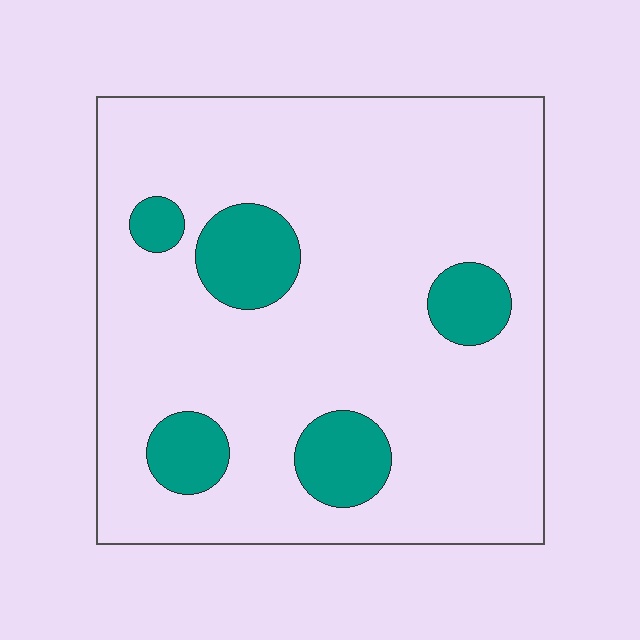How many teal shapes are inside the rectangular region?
5.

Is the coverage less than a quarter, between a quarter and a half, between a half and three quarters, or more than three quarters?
Less than a quarter.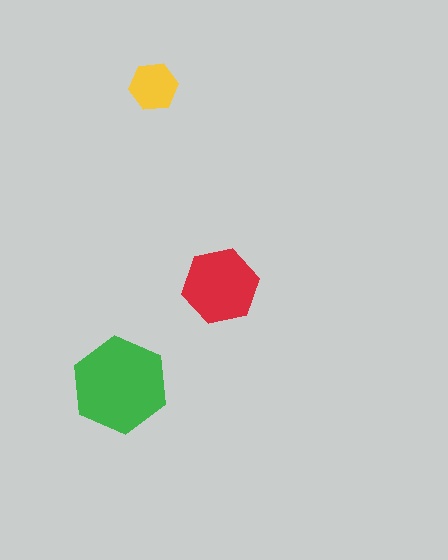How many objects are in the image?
There are 3 objects in the image.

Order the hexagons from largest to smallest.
the green one, the red one, the yellow one.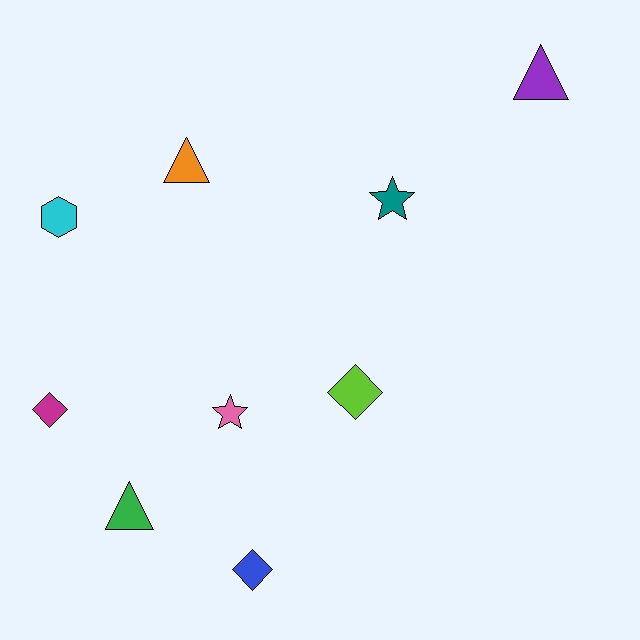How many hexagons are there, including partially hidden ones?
There is 1 hexagon.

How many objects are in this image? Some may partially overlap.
There are 9 objects.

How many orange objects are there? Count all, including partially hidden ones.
There is 1 orange object.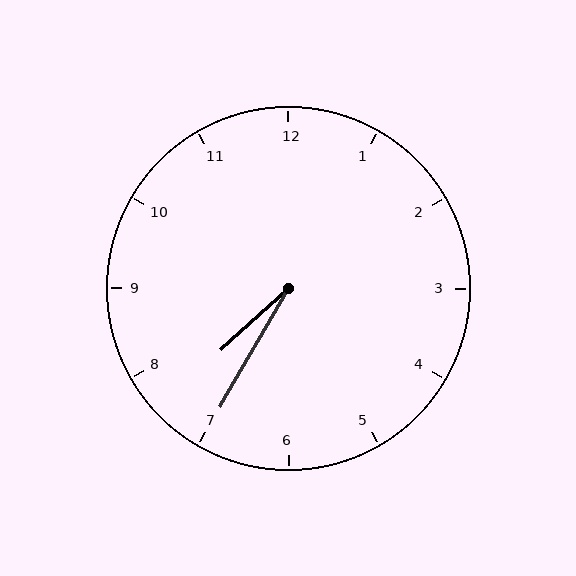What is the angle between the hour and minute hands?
Approximately 18 degrees.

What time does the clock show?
7:35.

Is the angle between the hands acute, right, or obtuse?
It is acute.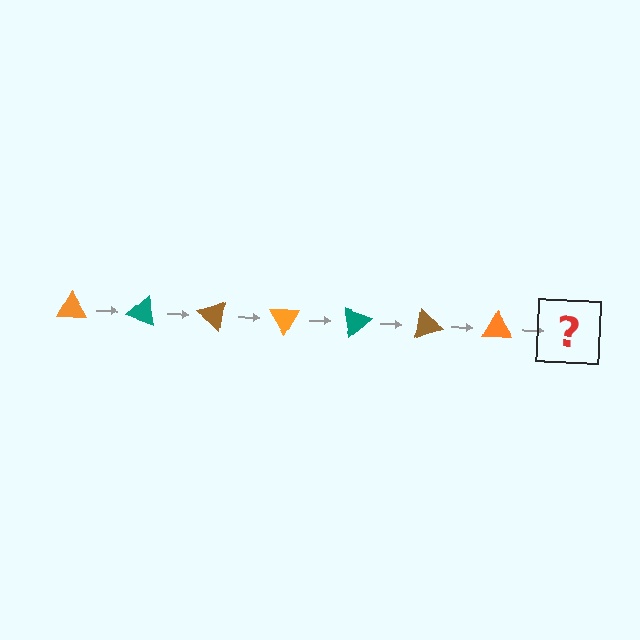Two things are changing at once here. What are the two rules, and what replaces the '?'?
The two rules are that it rotates 20 degrees each step and the color cycles through orange, teal, and brown. The '?' should be a teal triangle, rotated 140 degrees from the start.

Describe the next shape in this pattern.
It should be a teal triangle, rotated 140 degrees from the start.